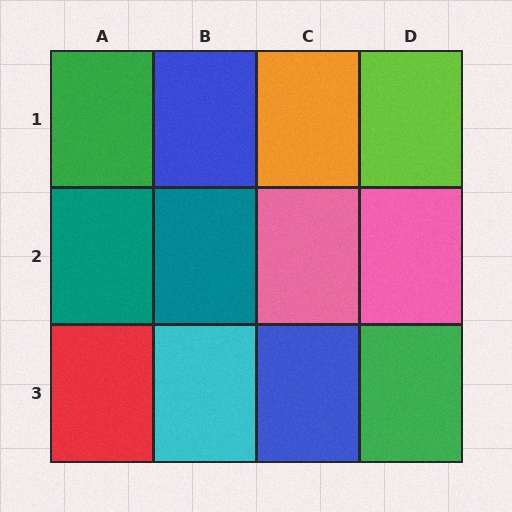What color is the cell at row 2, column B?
Teal.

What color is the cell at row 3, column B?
Cyan.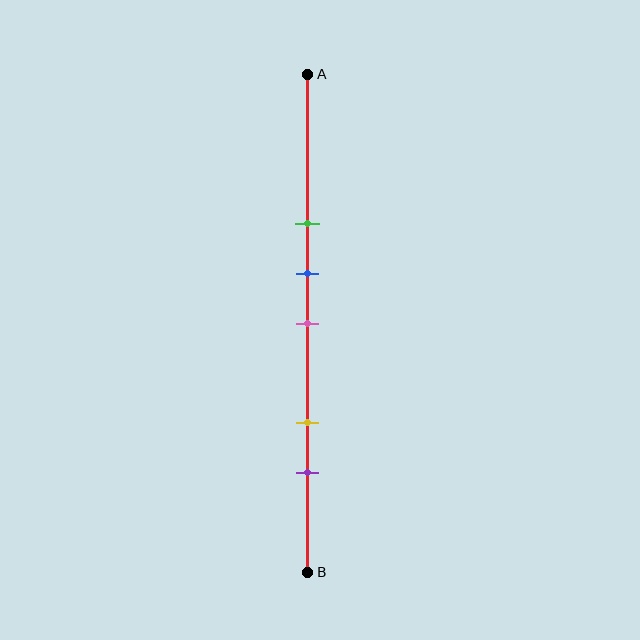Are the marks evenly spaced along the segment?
No, the marks are not evenly spaced.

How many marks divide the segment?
There are 5 marks dividing the segment.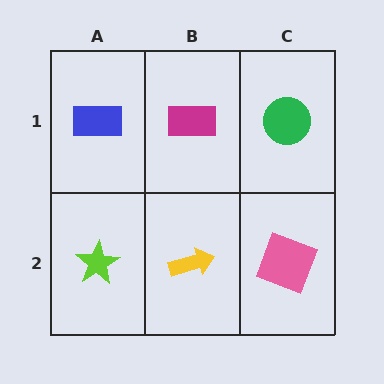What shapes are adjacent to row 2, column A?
A blue rectangle (row 1, column A), a yellow arrow (row 2, column B).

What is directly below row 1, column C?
A pink square.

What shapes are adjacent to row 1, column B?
A yellow arrow (row 2, column B), a blue rectangle (row 1, column A), a green circle (row 1, column C).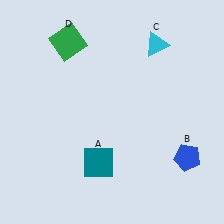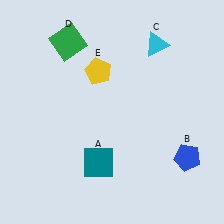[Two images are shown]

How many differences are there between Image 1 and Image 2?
There is 1 difference between the two images.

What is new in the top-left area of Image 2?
A yellow pentagon (E) was added in the top-left area of Image 2.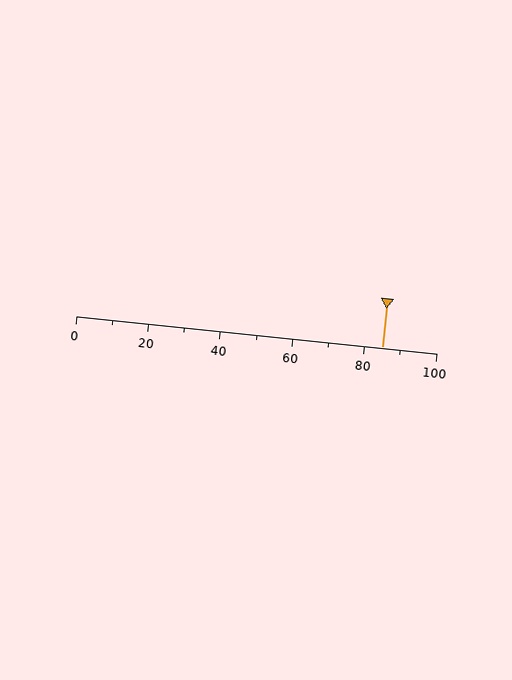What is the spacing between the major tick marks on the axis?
The major ticks are spaced 20 apart.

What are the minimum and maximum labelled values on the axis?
The axis runs from 0 to 100.